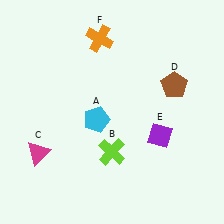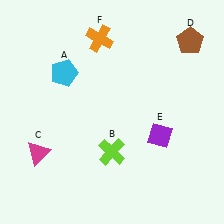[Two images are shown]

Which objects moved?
The objects that moved are: the cyan pentagon (A), the brown pentagon (D).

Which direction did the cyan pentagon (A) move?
The cyan pentagon (A) moved up.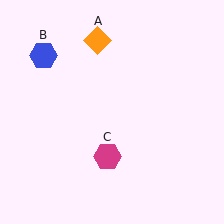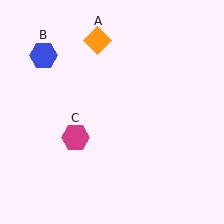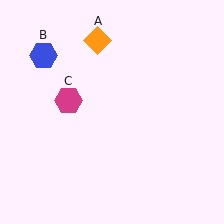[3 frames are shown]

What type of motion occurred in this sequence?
The magenta hexagon (object C) rotated clockwise around the center of the scene.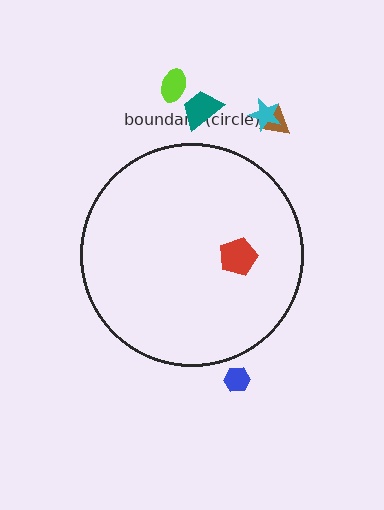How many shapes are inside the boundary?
1 inside, 5 outside.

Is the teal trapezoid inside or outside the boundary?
Outside.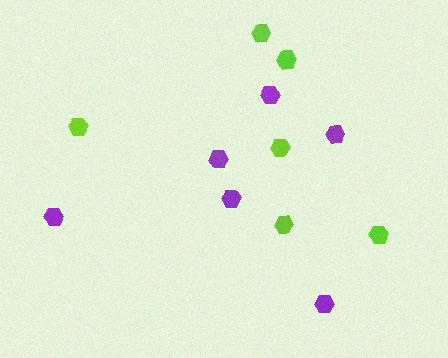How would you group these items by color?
There are 2 groups: one group of purple hexagons (6) and one group of lime hexagons (6).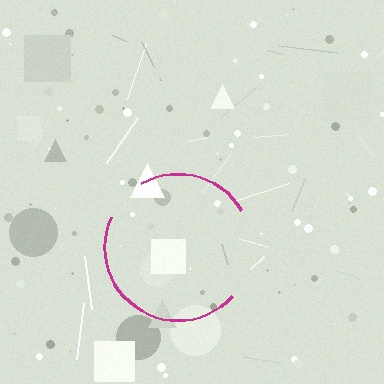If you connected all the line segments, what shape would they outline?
They would outline a circle.